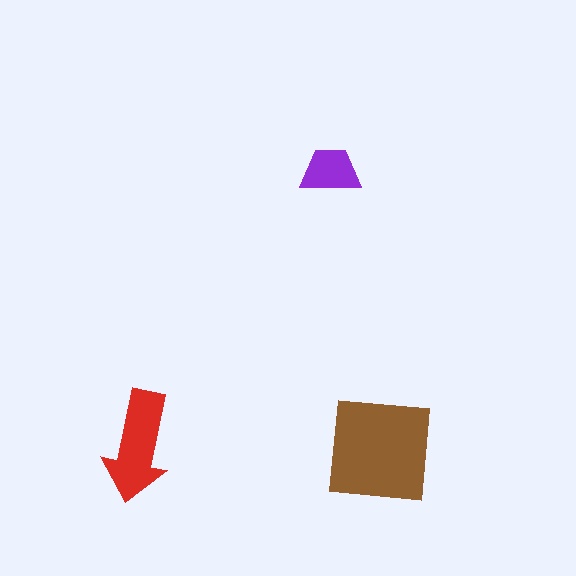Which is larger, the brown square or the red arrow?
The brown square.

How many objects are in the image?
There are 3 objects in the image.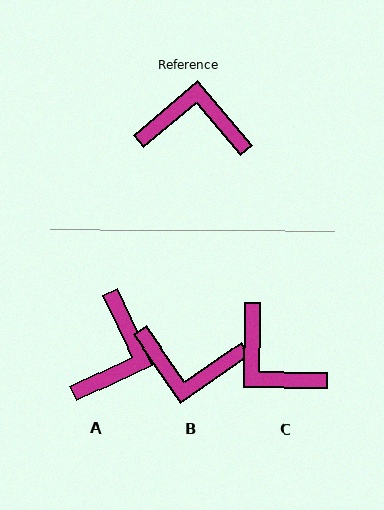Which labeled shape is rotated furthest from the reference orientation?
B, about 175 degrees away.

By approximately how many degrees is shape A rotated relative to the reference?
Approximately 105 degrees clockwise.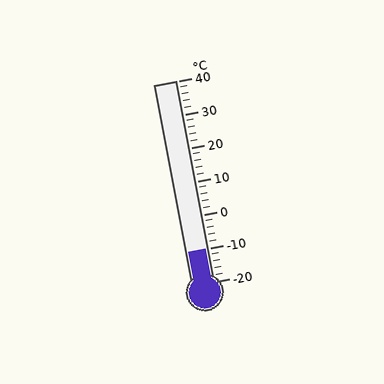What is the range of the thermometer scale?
The thermometer scale ranges from -20°C to 40°C.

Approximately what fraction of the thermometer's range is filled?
The thermometer is filled to approximately 15% of its range.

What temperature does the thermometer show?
The thermometer shows approximately -10°C.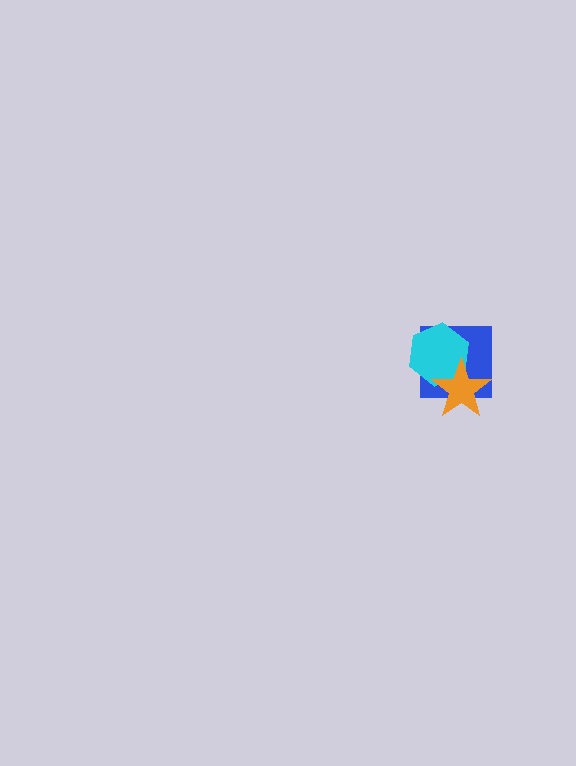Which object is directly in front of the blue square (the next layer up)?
The cyan hexagon is directly in front of the blue square.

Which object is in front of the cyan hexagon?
The orange star is in front of the cyan hexagon.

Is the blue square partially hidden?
Yes, it is partially covered by another shape.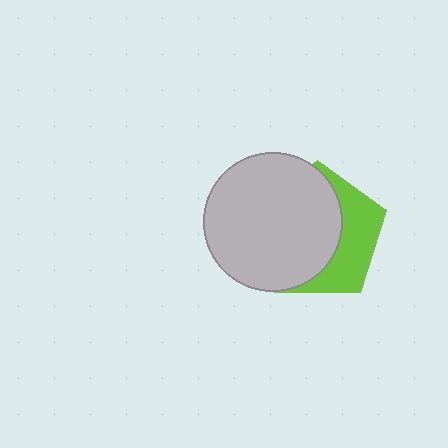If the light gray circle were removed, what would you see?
You would see the complete lime pentagon.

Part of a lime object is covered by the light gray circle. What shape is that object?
It is a pentagon.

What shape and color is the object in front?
The object in front is a light gray circle.